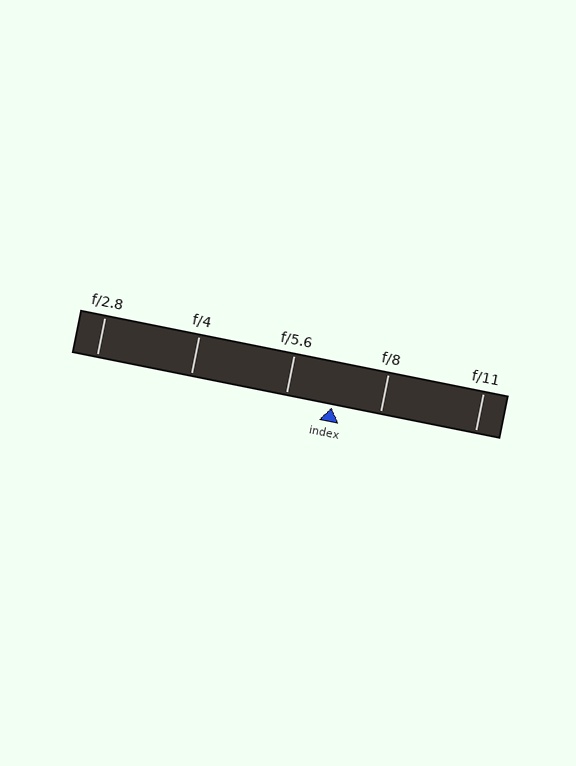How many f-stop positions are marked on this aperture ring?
There are 5 f-stop positions marked.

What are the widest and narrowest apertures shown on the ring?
The widest aperture shown is f/2.8 and the narrowest is f/11.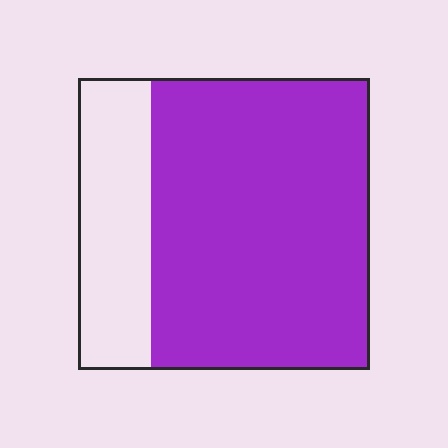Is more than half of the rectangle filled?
Yes.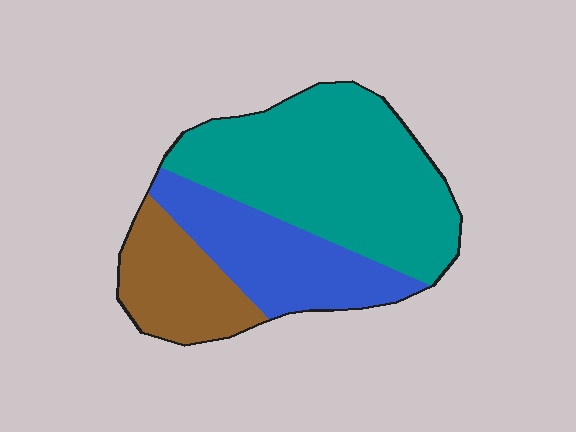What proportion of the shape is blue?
Blue takes up about one quarter (1/4) of the shape.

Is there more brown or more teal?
Teal.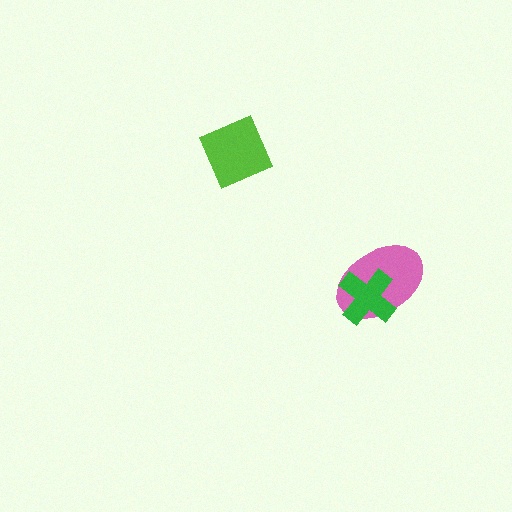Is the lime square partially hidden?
No, no other shape covers it.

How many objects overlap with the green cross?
1 object overlaps with the green cross.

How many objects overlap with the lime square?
0 objects overlap with the lime square.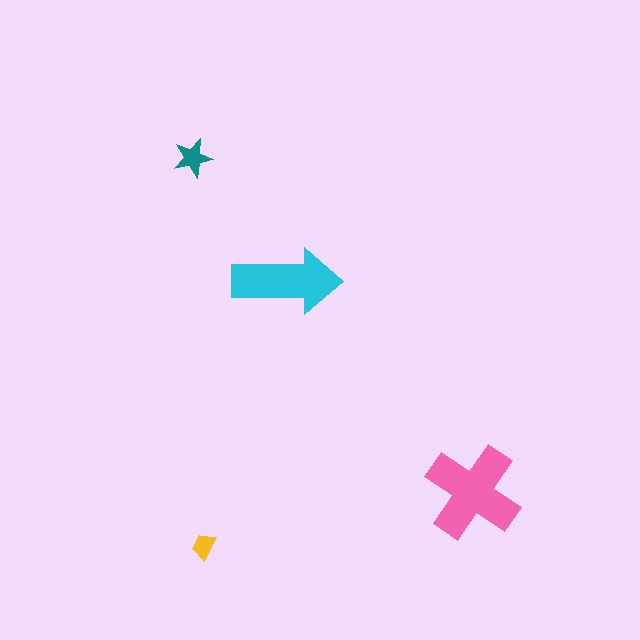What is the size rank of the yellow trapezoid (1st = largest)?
4th.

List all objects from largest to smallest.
The pink cross, the cyan arrow, the teal star, the yellow trapezoid.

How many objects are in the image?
There are 4 objects in the image.